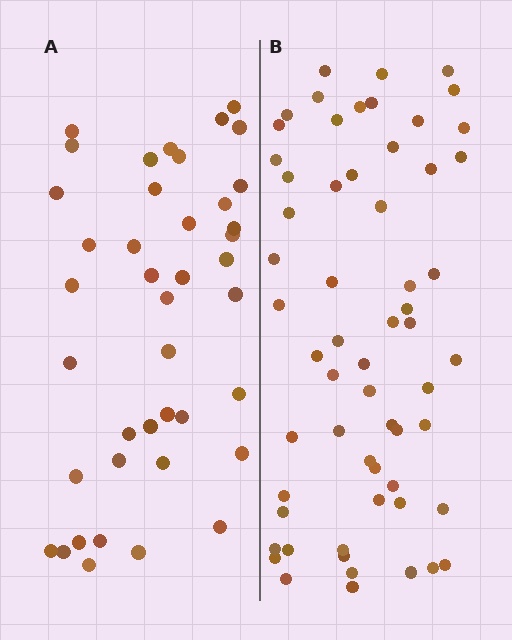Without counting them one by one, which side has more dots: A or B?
Region B (the right region) has more dots.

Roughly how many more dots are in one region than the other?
Region B has approximately 20 more dots than region A.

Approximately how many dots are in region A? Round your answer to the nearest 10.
About 40 dots. (The exact count is 41, which rounds to 40.)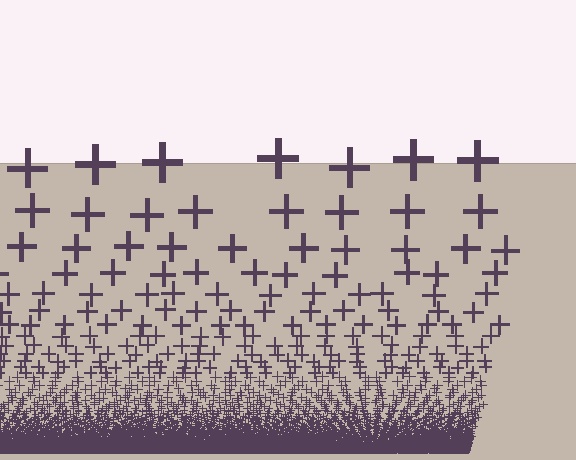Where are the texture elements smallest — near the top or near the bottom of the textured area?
Near the bottom.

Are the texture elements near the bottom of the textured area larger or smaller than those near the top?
Smaller. The gradient is inverted — elements near the bottom are smaller and denser.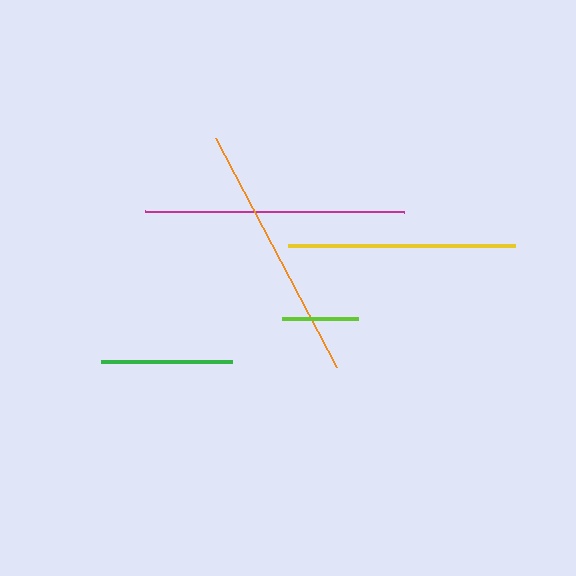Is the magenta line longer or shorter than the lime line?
The magenta line is longer than the lime line.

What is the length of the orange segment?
The orange segment is approximately 260 pixels long.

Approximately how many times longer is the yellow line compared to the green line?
The yellow line is approximately 1.7 times the length of the green line.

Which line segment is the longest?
The orange line is the longest at approximately 260 pixels.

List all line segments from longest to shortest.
From longest to shortest: orange, magenta, yellow, green, lime.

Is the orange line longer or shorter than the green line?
The orange line is longer than the green line.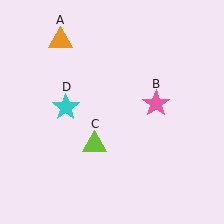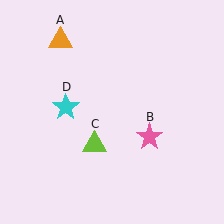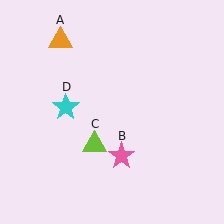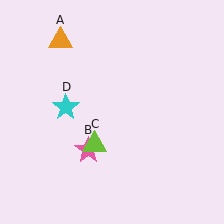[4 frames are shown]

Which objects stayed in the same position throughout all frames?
Orange triangle (object A) and lime triangle (object C) and cyan star (object D) remained stationary.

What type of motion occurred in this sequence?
The pink star (object B) rotated clockwise around the center of the scene.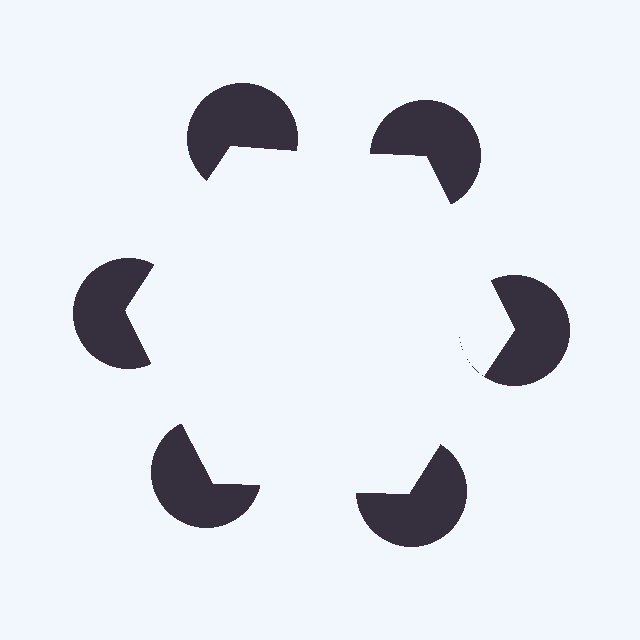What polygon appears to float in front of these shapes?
An illusory hexagon — its edges are inferred from the aligned wedge cuts in the pac-man discs, not physically drawn.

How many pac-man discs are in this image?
There are 6 — one at each vertex of the illusory hexagon.